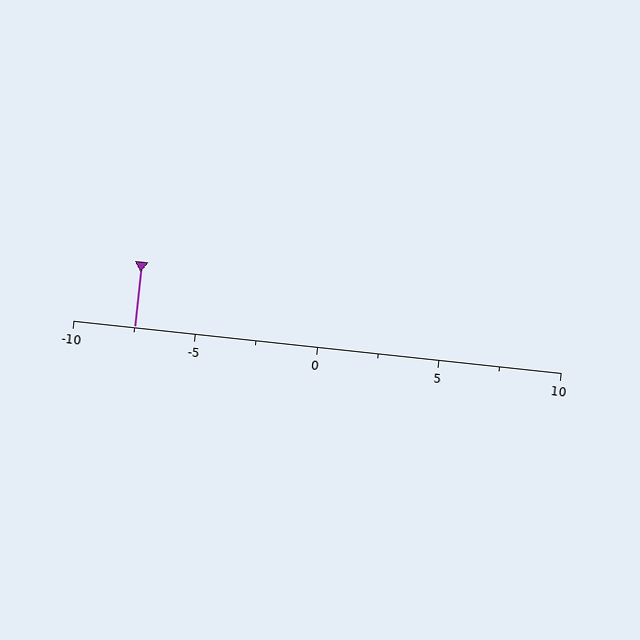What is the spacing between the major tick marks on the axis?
The major ticks are spaced 5 apart.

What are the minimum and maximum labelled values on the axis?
The axis runs from -10 to 10.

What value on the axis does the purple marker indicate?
The marker indicates approximately -7.5.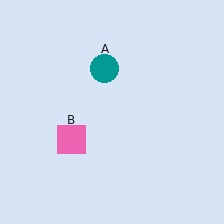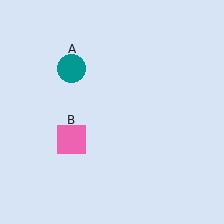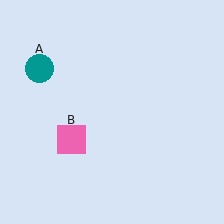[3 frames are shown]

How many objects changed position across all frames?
1 object changed position: teal circle (object A).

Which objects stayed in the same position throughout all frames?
Pink square (object B) remained stationary.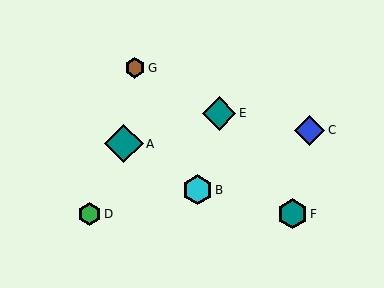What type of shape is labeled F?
Shape F is a teal hexagon.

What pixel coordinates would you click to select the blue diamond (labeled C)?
Click at (310, 130) to select the blue diamond C.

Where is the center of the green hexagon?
The center of the green hexagon is at (89, 214).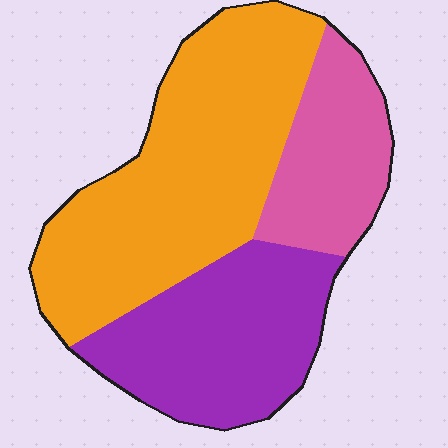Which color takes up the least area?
Pink, at roughly 20%.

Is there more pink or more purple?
Purple.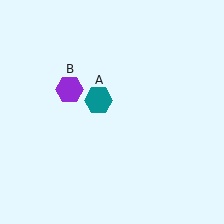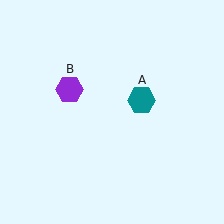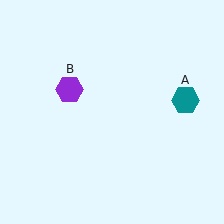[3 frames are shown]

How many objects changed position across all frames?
1 object changed position: teal hexagon (object A).